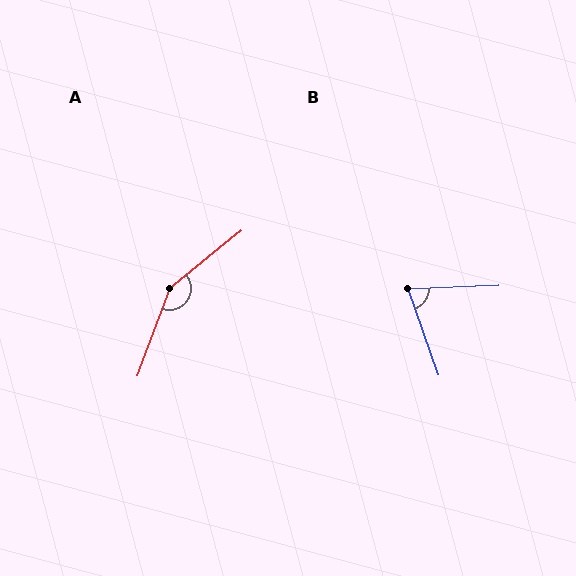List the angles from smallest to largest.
B (73°), A (150°).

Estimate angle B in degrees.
Approximately 73 degrees.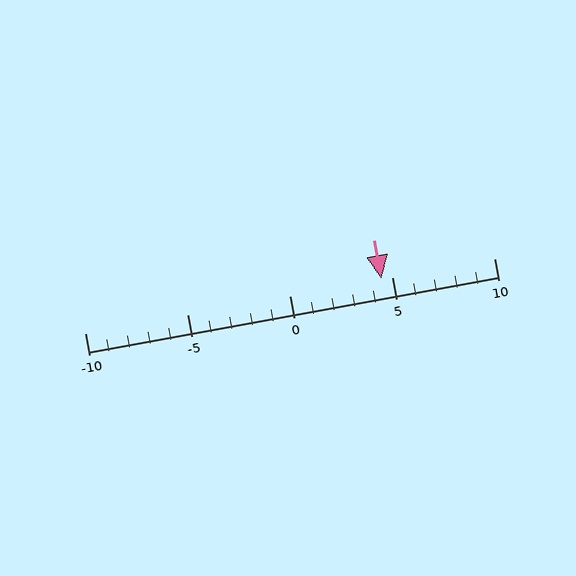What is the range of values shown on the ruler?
The ruler shows values from -10 to 10.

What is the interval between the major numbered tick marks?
The major tick marks are spaced 5 units apart.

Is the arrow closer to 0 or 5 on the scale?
The arrow is closer to 5.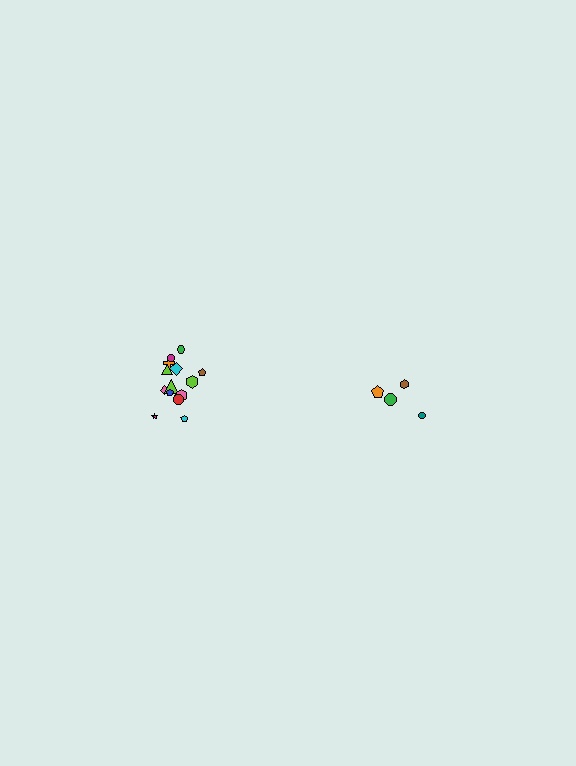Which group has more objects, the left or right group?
The left group.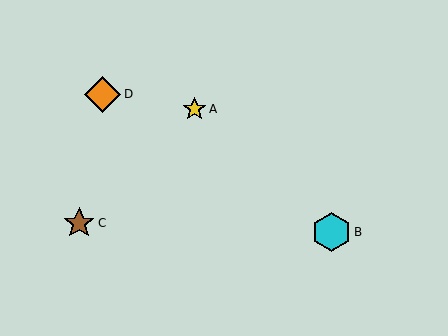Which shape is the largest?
The cyan hexagon (labeled B) is the largest.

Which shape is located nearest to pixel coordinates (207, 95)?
The yellow star (labeled A) at (194, 109) is nearest to that location.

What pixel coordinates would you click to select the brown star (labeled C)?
Click at (79, 223) to select the brown star C.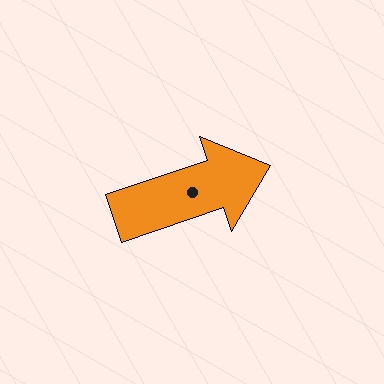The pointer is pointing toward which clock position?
Roughly 2 o'clock.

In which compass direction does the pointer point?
East.